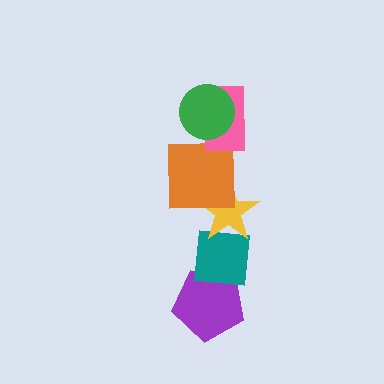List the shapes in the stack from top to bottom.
From top to bottom: the green circle, the pink rectangle, the orange square, the yellow star, the teal square, the purple pentagon.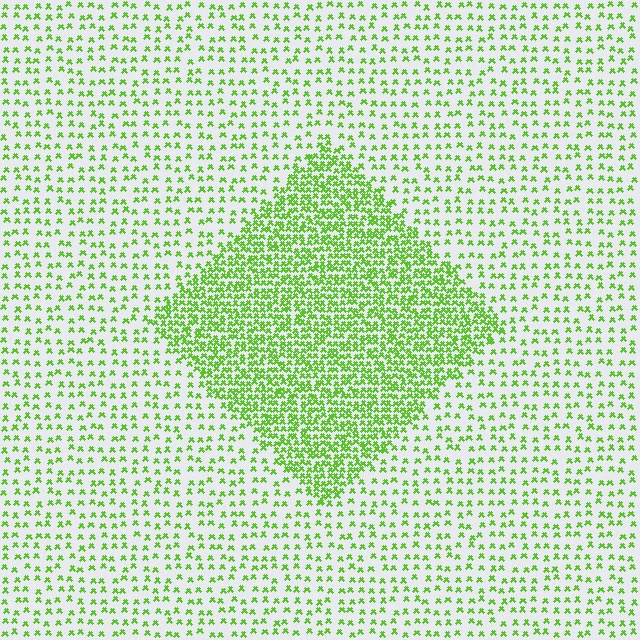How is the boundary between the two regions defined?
The boundary is defined by a change in element density (approximately 2.6x ratio). All elements are the same color, size, and shape.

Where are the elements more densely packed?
The elements are more densely packed inside the diamond boundary.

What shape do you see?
I see a diamond.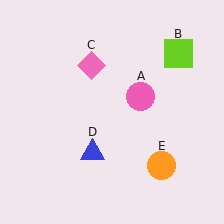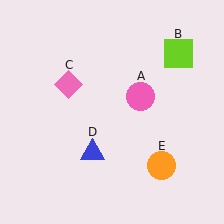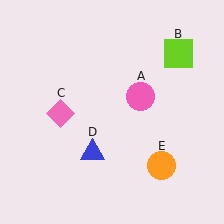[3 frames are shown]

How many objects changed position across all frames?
1 object changed position: pink diamond (object C).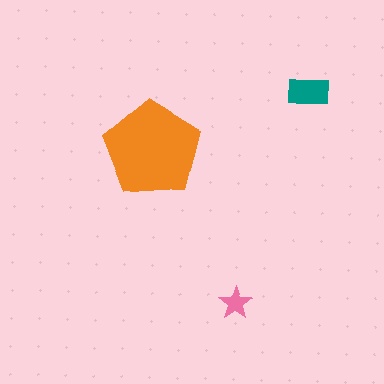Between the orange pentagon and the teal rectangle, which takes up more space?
The orange pentagon.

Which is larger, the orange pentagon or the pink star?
The orange pentagon.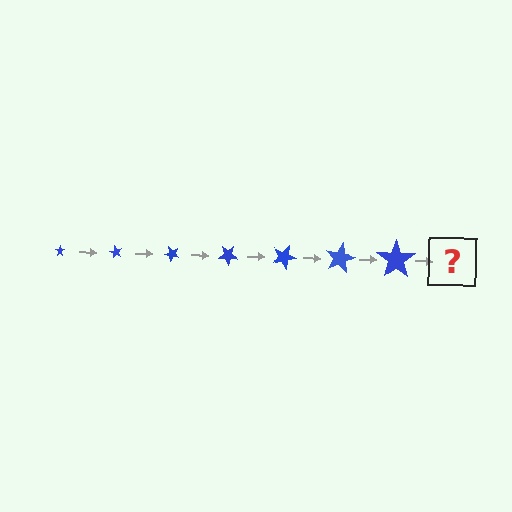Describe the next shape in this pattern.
It should be a star, larger than the previous one and rotated 420 degrees from the start.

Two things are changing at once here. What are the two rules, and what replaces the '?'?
The two rules are that the star grows larger each step and it rotates 60 degrees each step. The '?' should be a star, larger than the previous one and rotated 420 degrees from the start.